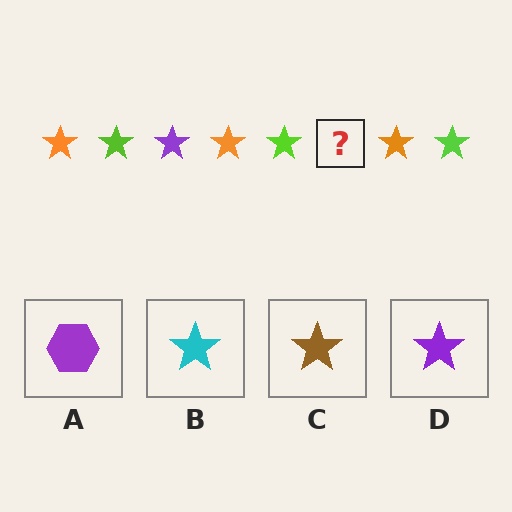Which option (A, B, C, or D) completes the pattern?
D.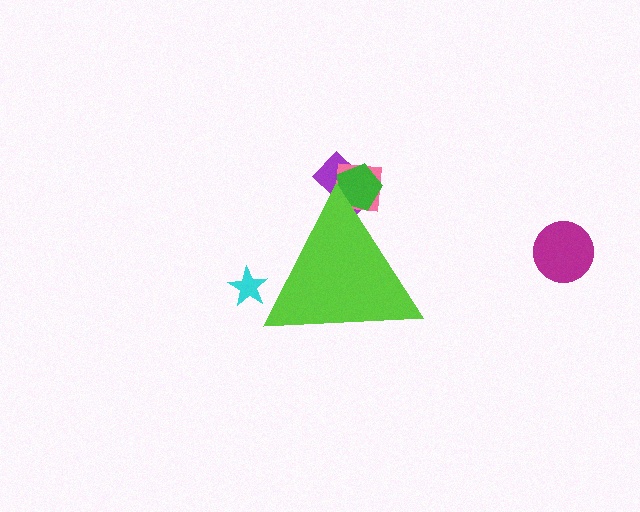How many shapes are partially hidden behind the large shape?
4 shapes are partially hidden.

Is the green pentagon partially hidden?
Yes, the green pentagon is partially hidden behind the lime triangle.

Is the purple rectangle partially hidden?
Yes, the purple rectangle is partially hidden behind the lime triangle.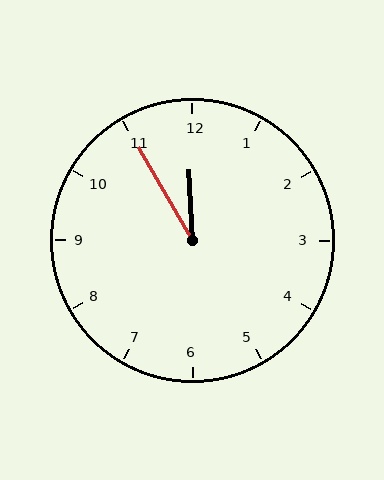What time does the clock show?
11:55.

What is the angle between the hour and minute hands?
Approximately 28 degrees.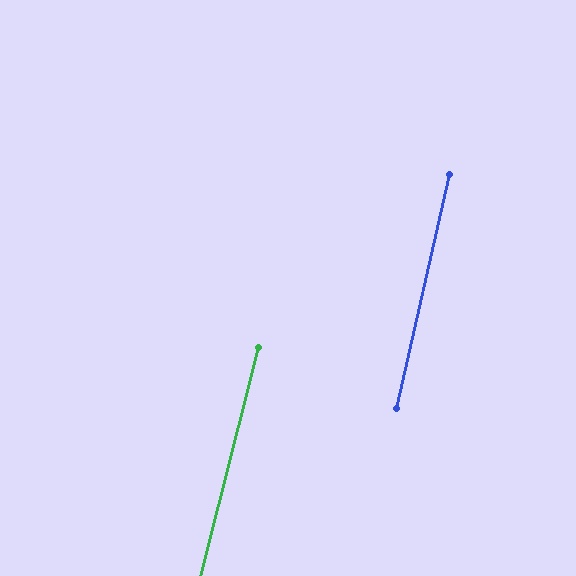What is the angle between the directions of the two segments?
Approximately 1 degree.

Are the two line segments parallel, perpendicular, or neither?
Parallel — their directions differ by only 1.4°.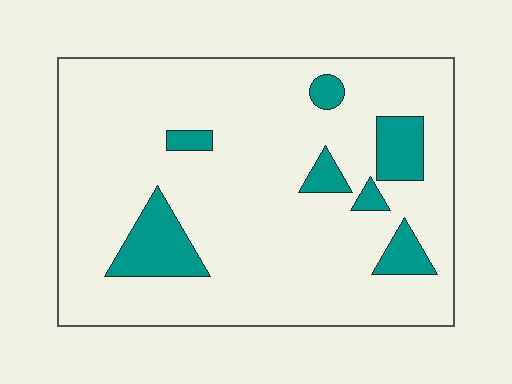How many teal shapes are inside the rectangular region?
7.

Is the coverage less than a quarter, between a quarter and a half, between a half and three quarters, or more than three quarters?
Less than a quarter.